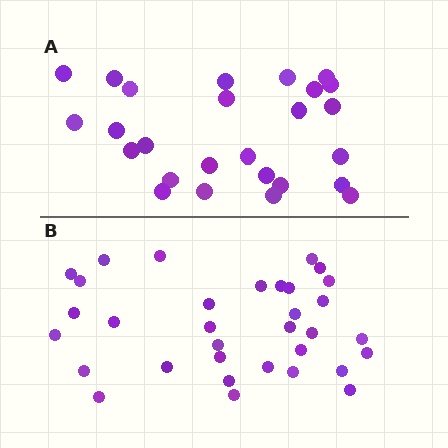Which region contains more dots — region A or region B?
Region B (the bottom region) has more dots.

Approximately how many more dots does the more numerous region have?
Region B has roughly 8 or so more dots than region A.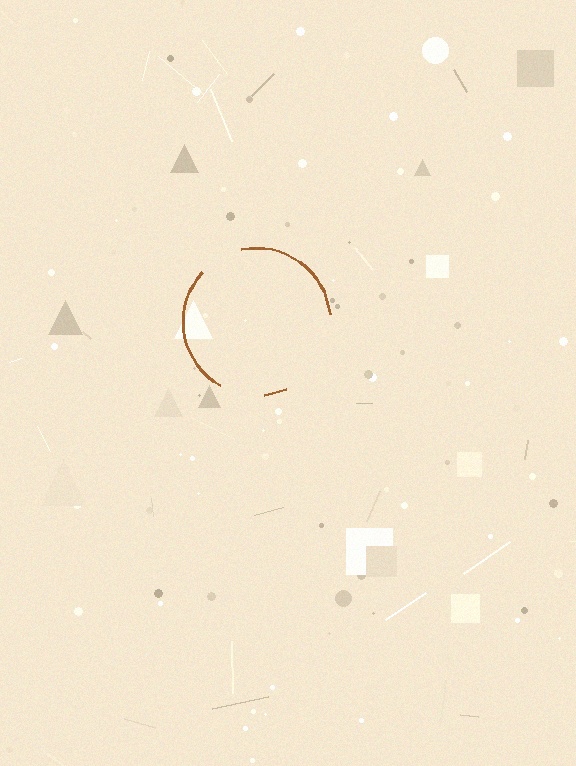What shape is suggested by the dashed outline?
The dashed outline suggests a circle.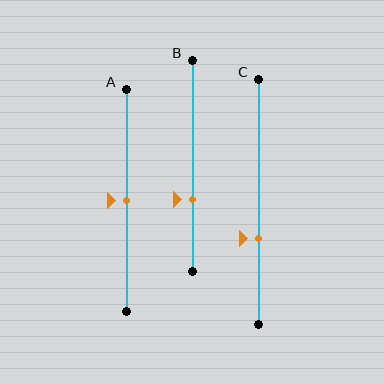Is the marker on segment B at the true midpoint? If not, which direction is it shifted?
No, the marker on segment B is shifted downward by about 16% of the segment length.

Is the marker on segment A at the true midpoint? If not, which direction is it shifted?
Yes, the marker on segment A is at the true midpoint.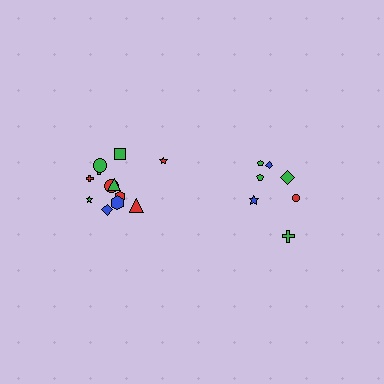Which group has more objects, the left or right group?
The left group.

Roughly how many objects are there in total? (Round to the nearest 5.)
Roughly 20 objects in total.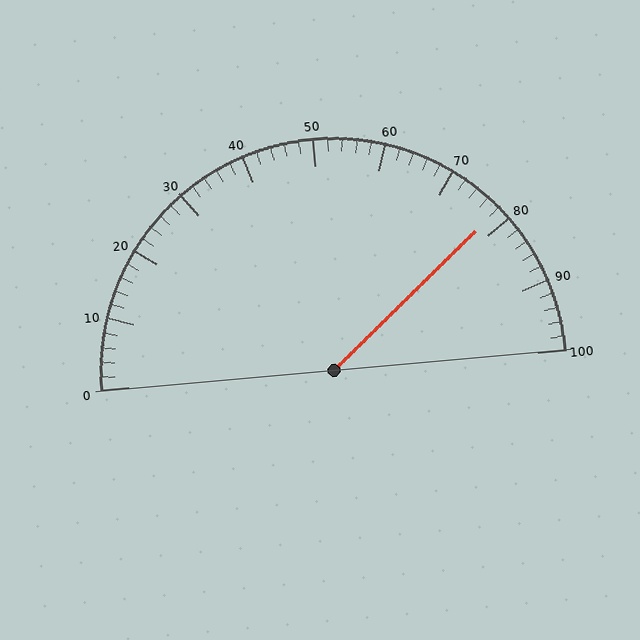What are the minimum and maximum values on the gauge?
The gauge ranges from 0 to 100.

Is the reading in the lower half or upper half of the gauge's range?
The reading is in the upper half of the range (0 to 100).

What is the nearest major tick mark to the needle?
The nearest major tick mark is 80.